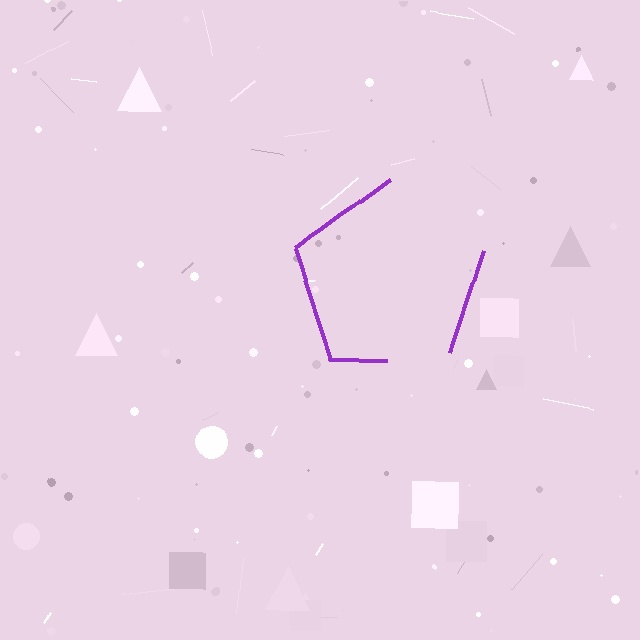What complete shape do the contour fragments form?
The contour fragments form a pentagon.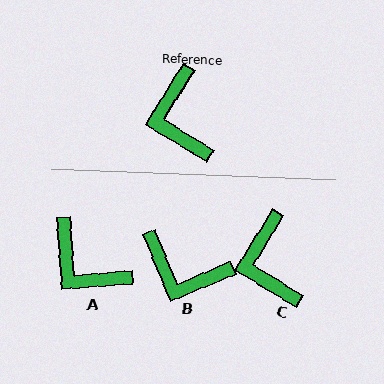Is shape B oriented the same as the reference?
No, it is off by about 54 degrees.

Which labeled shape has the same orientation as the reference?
C.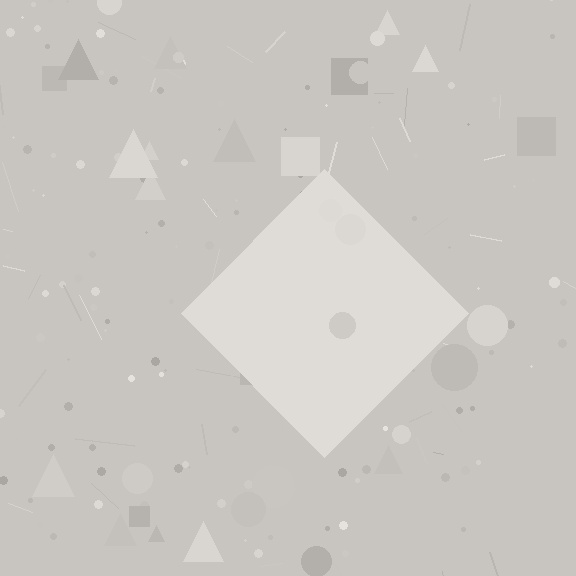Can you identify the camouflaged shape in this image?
The camouflaged shape is a diamond.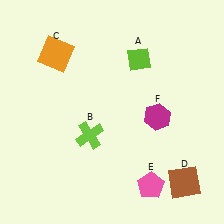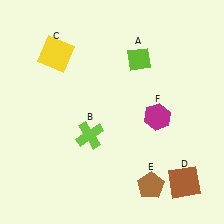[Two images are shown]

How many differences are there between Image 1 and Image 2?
There are 2 differences between the two images.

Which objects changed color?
C changed from orange to yellow. E changed from pink to brown.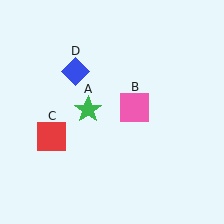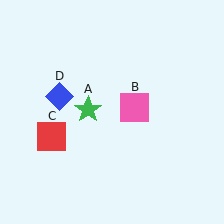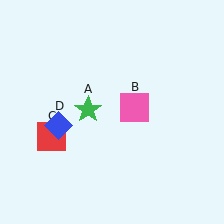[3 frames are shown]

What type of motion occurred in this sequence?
The blue diamond (object D) rotated counterclockwise around the center of the scene.